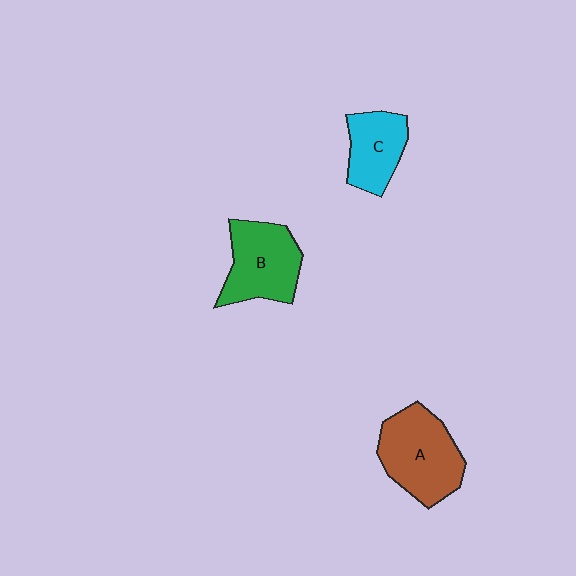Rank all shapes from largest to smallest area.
From largest to smallest: A (brown), B (green), C (cyan).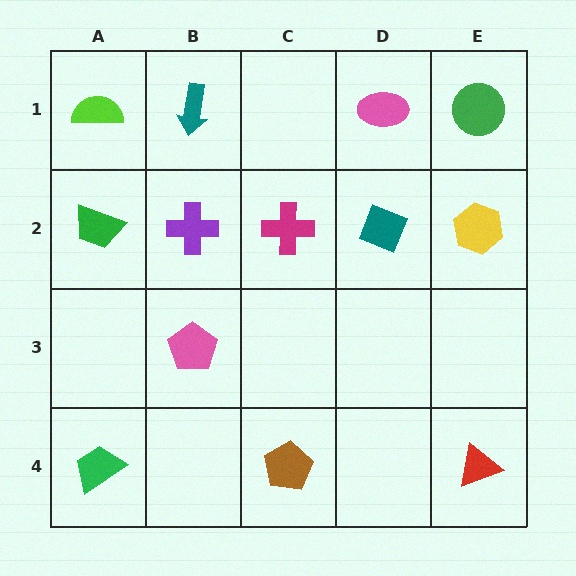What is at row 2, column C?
A magenta cross.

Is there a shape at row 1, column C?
No, that cell is empty.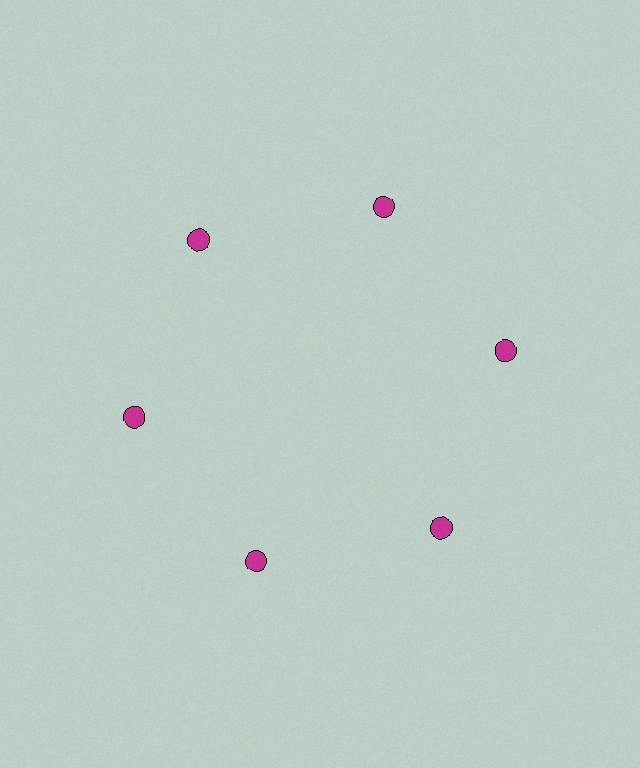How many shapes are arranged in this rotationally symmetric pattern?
There are 6 shapes, arranged in 6 groups of 1.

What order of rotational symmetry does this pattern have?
This pattern has 6-fold rotational symmetry.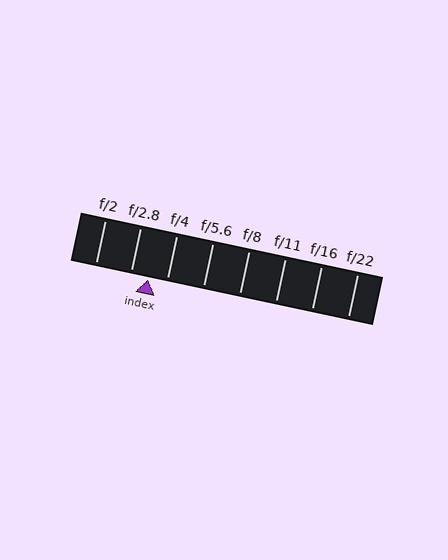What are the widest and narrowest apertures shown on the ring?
The widest aperture shown is f/2 and the narrowest is f/22.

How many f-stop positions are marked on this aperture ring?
There are 8 f-stop positions marked.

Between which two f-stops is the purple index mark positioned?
The index mark is between f/2.8 and f/4.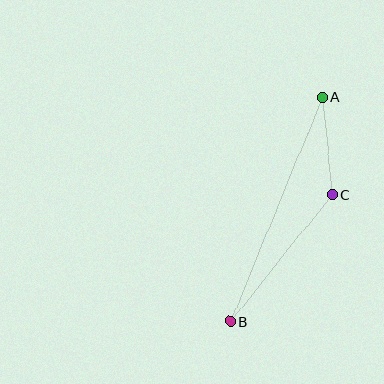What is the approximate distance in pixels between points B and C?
The distance between B and C is approximately 162 pixels.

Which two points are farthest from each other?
Points A and B are farthest from each other.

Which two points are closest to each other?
Points A and C are closest to each other.